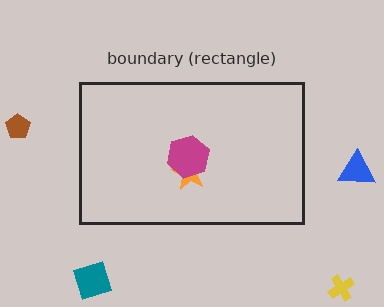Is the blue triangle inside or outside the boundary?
Outside.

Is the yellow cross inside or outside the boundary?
Outside.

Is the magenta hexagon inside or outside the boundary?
Inside.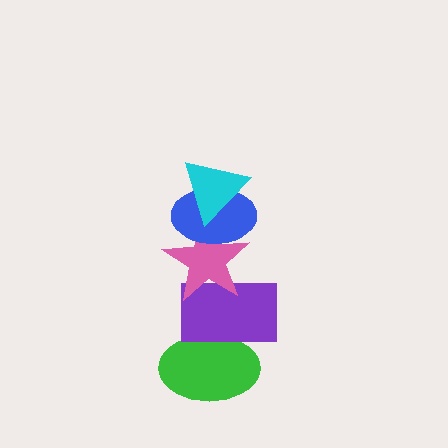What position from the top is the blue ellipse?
The blue ellipse is 2nd from the top.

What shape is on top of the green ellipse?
The purple rectangle is on top of the green ellipse.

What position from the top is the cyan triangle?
The cyan triangle is 1st from the top.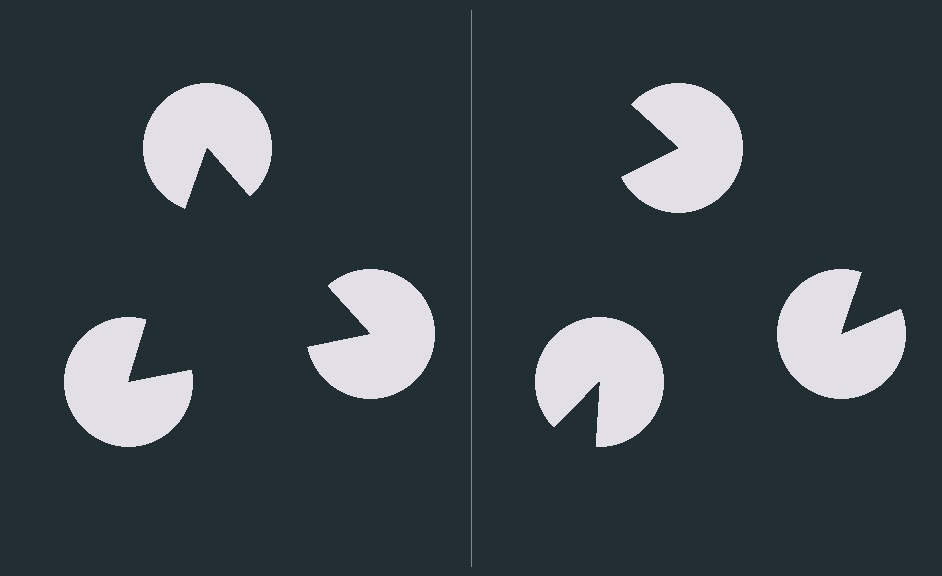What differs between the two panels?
The pac-man discs are positioned identically on both sides; only the wedge orientations differ. On the left they align to a triangle; on the right they are misaligned.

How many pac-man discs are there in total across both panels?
6 — 3 on each side.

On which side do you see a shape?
An illusory triangle appears on the left side. On the right side the wedge cuts are rotated, so no coherent shape forms.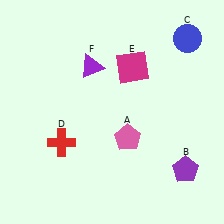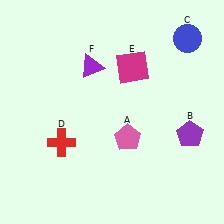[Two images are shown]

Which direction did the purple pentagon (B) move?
The purple pentagon (B) moved up.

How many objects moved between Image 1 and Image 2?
1 object moved between the two images.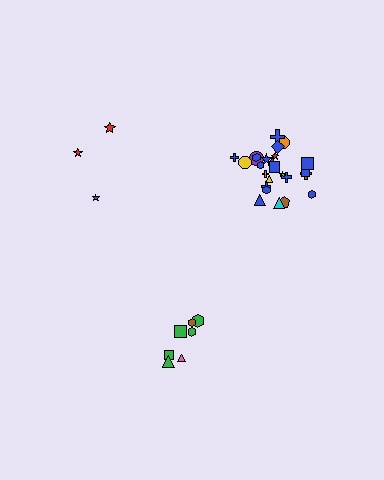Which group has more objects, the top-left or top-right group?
The top-right group.